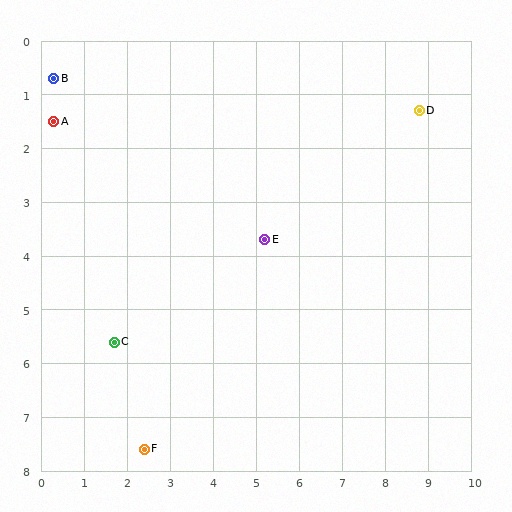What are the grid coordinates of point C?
Point C is at approximately (1.7, 5.6).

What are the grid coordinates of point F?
Point F is at approximately (2.4, 7.6).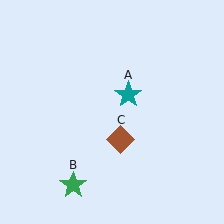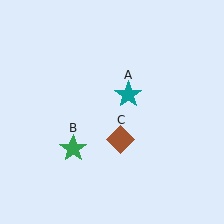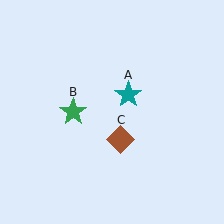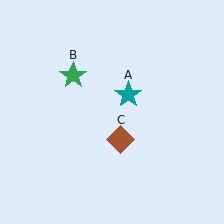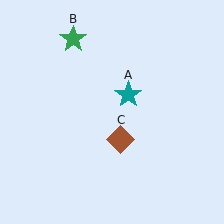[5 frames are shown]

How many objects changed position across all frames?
1 object changed position: green star (object B).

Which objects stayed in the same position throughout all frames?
Teal star (object A) and brown diamond (object C) remained stationary.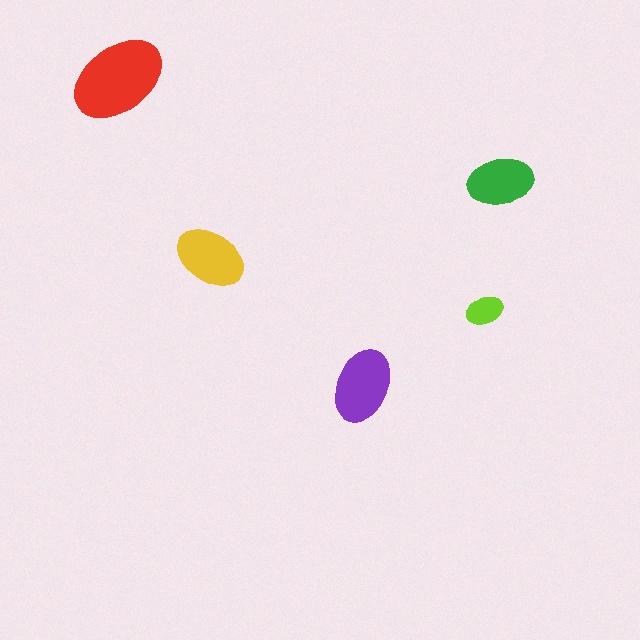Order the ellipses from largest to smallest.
the red one, the purple one, the yellow one, the green one, the lime one.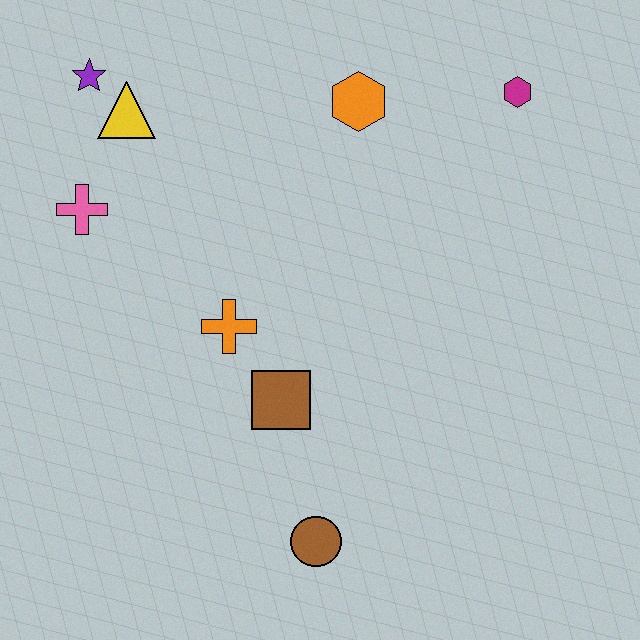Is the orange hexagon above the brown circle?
Yes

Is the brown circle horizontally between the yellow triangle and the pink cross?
No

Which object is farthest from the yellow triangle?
The brown circle is farthest from the yellow triangle.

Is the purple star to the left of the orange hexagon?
Yes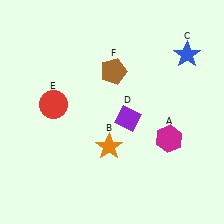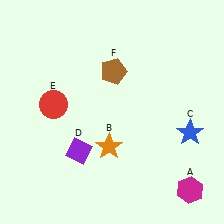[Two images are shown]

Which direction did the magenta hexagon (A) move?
The magenta hexagon (A) moved down.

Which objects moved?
The objects that moved are: the magenta hexagon (A), the blue star (C), the purple diamond (D).